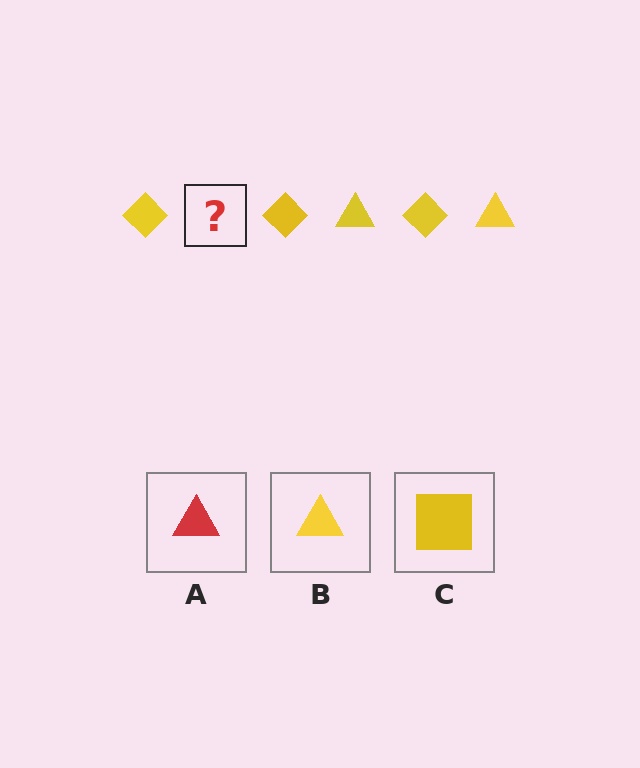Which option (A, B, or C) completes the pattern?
B.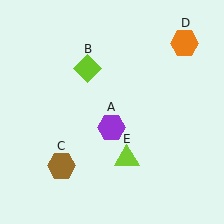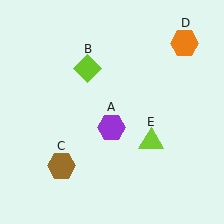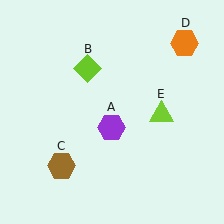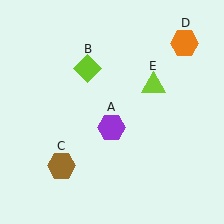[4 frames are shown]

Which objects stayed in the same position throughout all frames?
Purple hexagon (object A) and lime diamond (object B) and brown hexagon (object C) and orange hexagon (object D) remained stationary.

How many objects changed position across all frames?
1 object changed position: lime triangle (object E).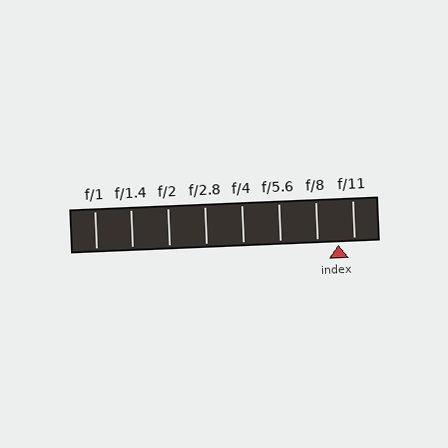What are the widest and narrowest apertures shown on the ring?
The widest aperture shown is f/1 and the narrowest is f/11.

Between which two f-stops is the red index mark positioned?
The index mark is between f/8 and f/11.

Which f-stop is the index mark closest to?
The index mark is closest to f/11.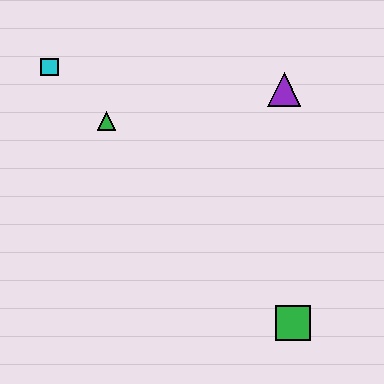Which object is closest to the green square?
The purple triangle is closest to the green square.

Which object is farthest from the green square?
The cyan square is farthest from the green square.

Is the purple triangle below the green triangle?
No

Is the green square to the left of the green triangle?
No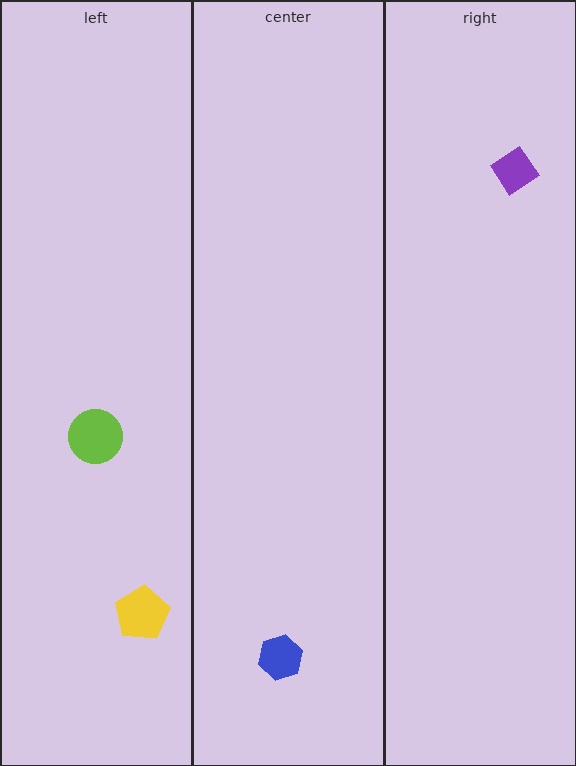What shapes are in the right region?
The purple diamond.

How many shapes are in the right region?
1.